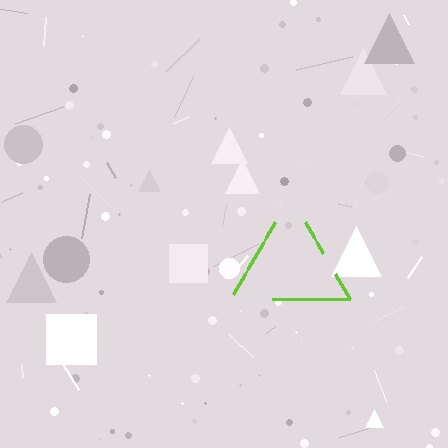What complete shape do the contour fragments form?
The contour fragments form a triangle.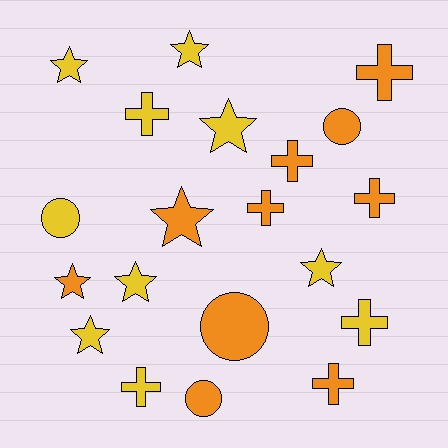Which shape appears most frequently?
Star, with 8 objects.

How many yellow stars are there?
There are 6 yellow stars.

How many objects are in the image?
There are 20 objects.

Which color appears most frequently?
Orange, with 10 objects.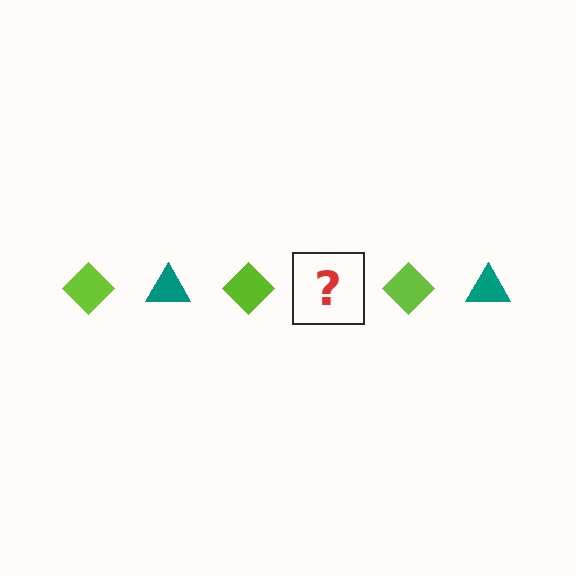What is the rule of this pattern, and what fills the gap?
The rule is that the pattern alternates between lime diamond and teal triangle. The gap should be filled with a teal triangle.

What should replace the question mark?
The question mark should be replaced with a teal triangle.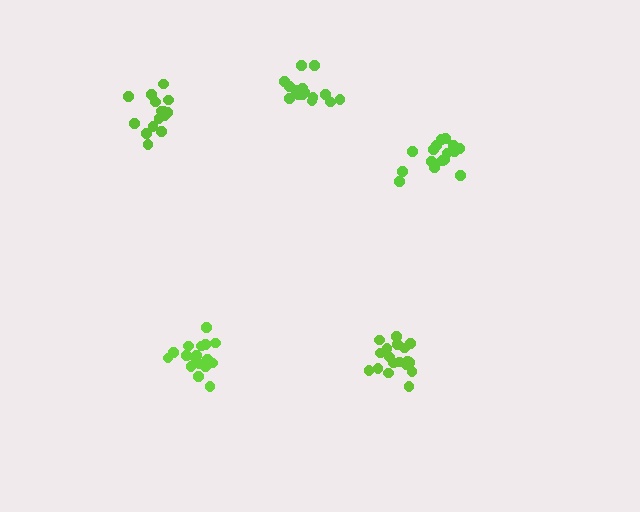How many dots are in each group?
Group 1: 18 dots, Group 2: 17 dots, Group 3: 15 dots, Group 4: 16 dots, Group 5: 15 dots (81 total).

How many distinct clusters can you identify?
There are 5 distinct clusters.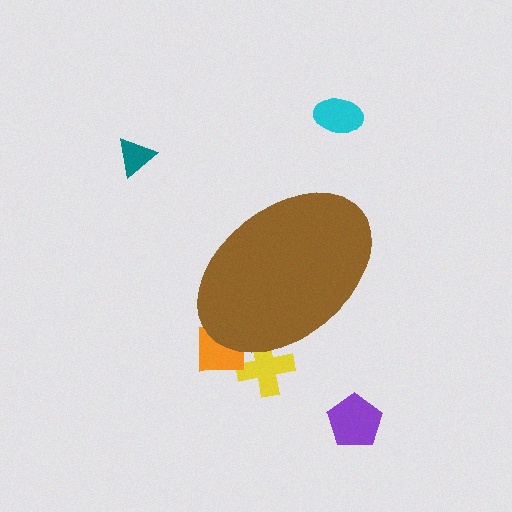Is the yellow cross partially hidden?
Yes, the yellow cross is partially hidden behind the brown ellipse.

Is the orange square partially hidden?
Yes, the orange square is partially hidden behind the brown ellipse.